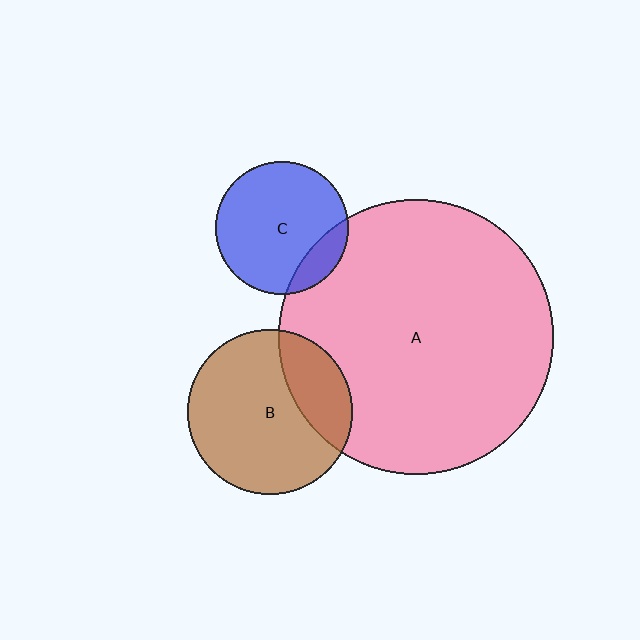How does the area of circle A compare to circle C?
Approximately 4.3 times.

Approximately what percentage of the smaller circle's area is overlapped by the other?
Approximately 15%.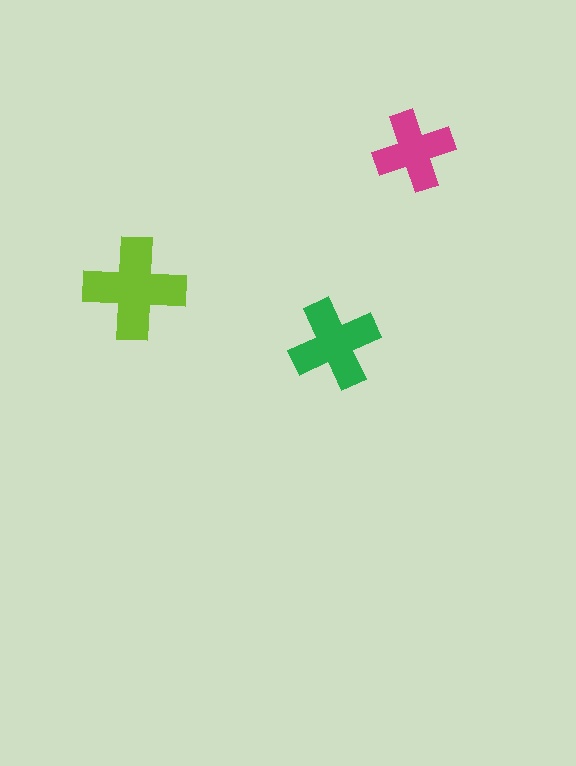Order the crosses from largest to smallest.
the lime one, the green one, the magenta one.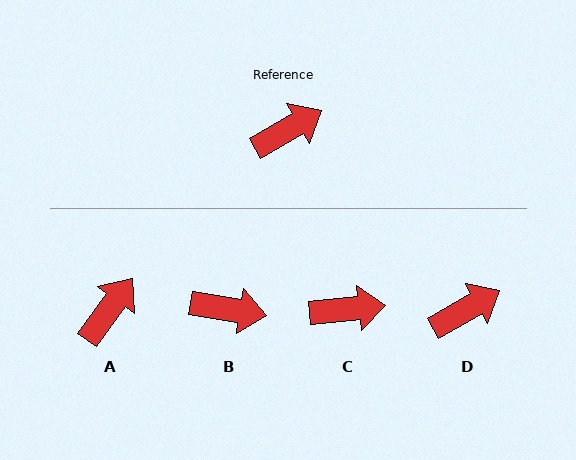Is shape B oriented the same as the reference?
No, it is off by about 39 degrees.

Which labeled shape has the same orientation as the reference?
D.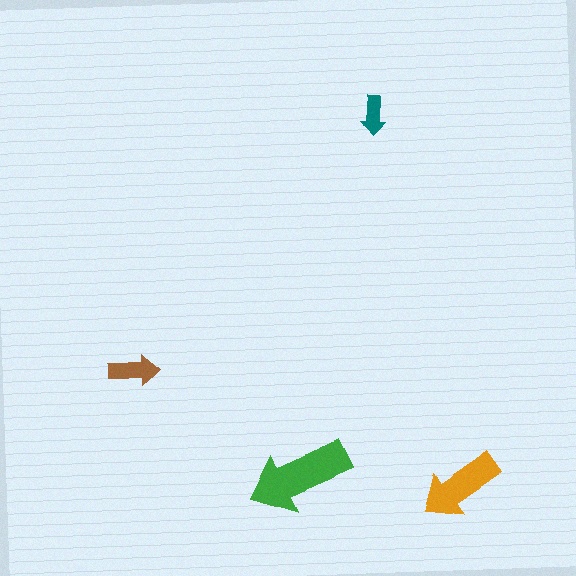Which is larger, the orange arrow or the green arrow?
The green one.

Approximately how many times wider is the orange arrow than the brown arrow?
About 1.5 times wider.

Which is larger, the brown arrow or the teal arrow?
The brown one.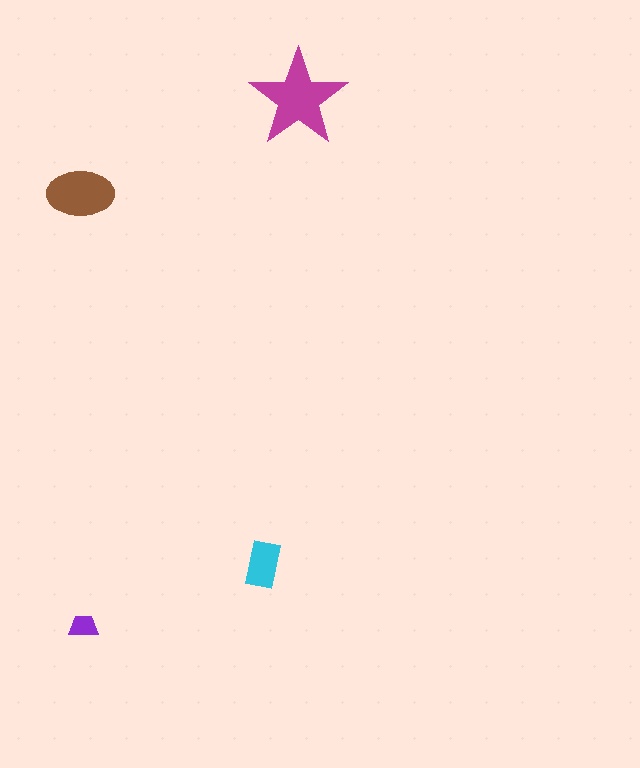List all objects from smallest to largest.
The purple trapezoid, the cyan rectangle, the brown ellipse, the magenta star.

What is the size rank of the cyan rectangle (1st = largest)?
3rd.